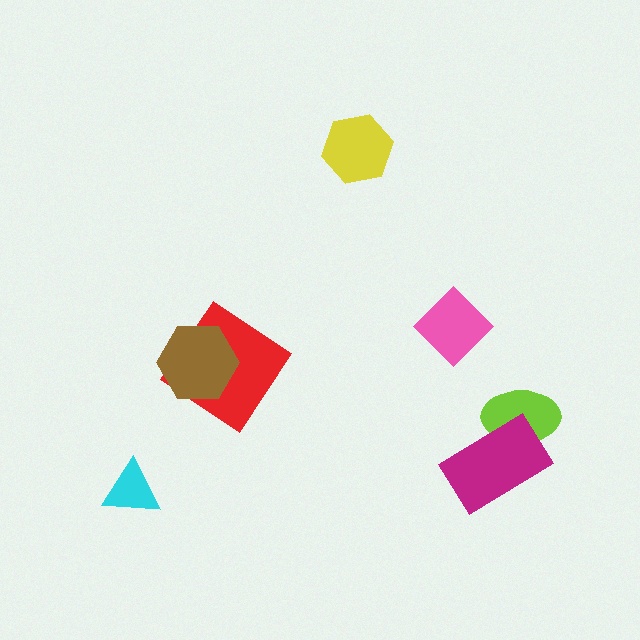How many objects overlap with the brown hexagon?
1 object overlaps with the brown hexagon.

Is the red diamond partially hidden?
Yes, it is partially covered by another shape.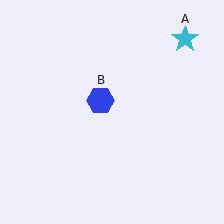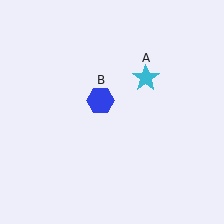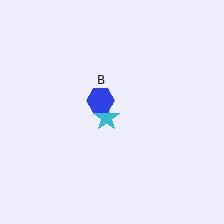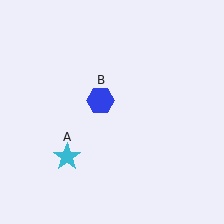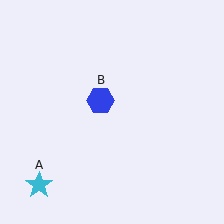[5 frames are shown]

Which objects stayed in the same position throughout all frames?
Blue hexagon (object B) remained stationary.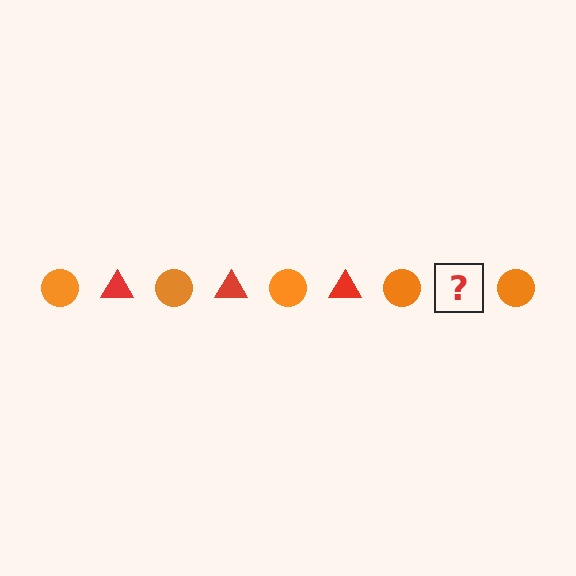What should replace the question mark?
The question mark should be replaced with a red triangle.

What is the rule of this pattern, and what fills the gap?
The rule is that the pattern alternates between orange circle and red triangle. The gap should be filled with a red triangle.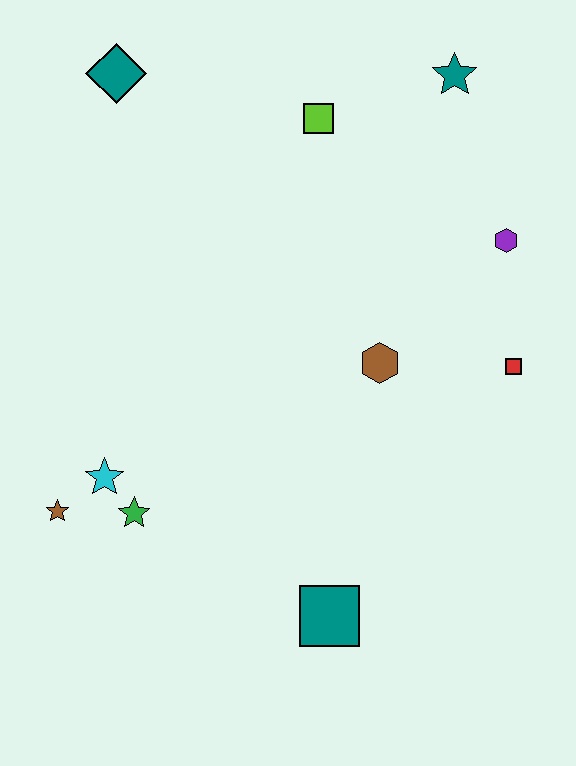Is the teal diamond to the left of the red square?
Yes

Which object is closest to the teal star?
The lime square is closest to the teal star.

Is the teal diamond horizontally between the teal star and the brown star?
Yes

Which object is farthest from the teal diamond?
The teal square is farthest from the teal diamond.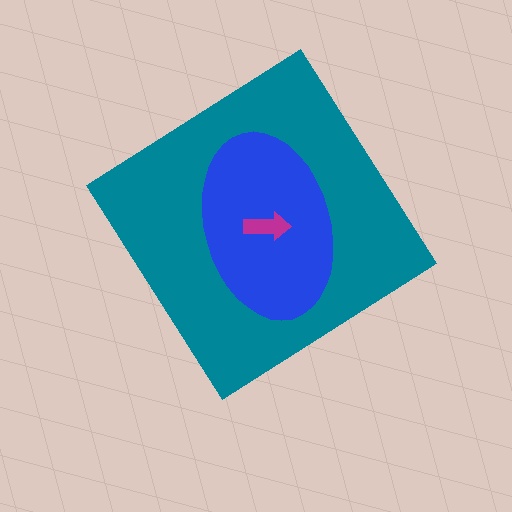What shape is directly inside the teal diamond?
The blue ellipse.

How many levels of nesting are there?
3.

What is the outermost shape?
The teal diamond.